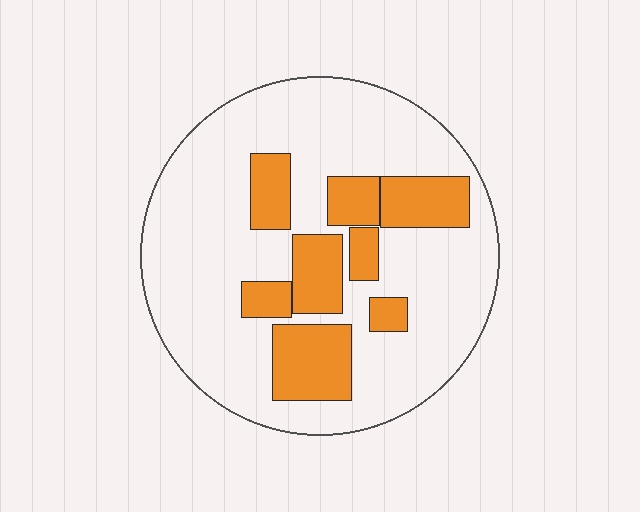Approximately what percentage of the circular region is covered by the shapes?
Approximately 25%.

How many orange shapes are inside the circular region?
8.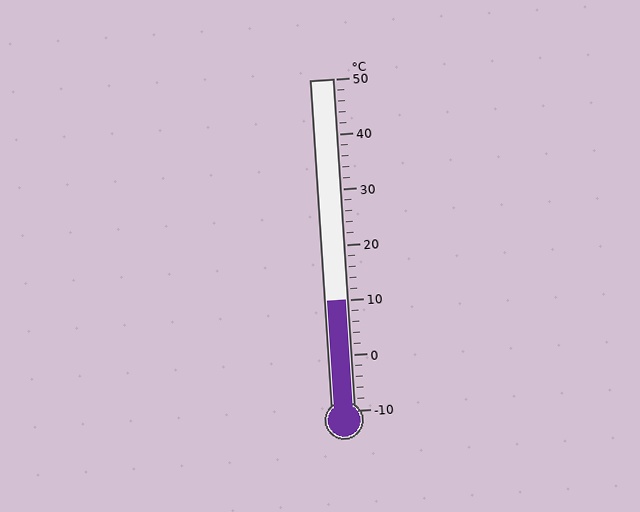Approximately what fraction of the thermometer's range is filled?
The thermometer is filled to approximately 35% of its range.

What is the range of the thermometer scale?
The thermometer scale ranges from -10°C to 50°C.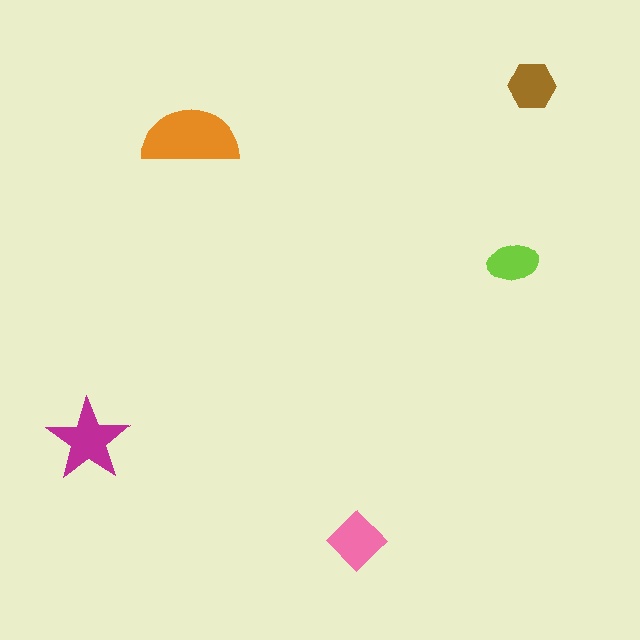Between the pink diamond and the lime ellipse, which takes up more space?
The pink diamond.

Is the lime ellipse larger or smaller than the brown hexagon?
Smaller.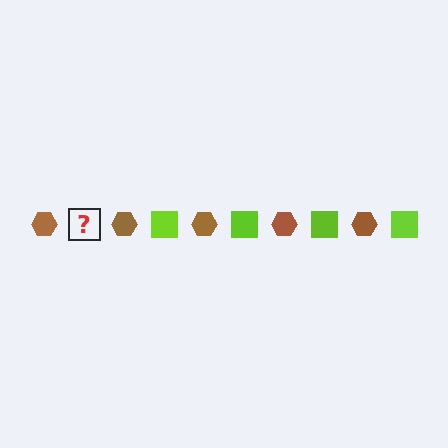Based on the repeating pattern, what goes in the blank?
The blank should be a lime square.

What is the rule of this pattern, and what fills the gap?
The rule is that the pattern alternates between brown hexagon and lime square. The gap should be filled with a lime square.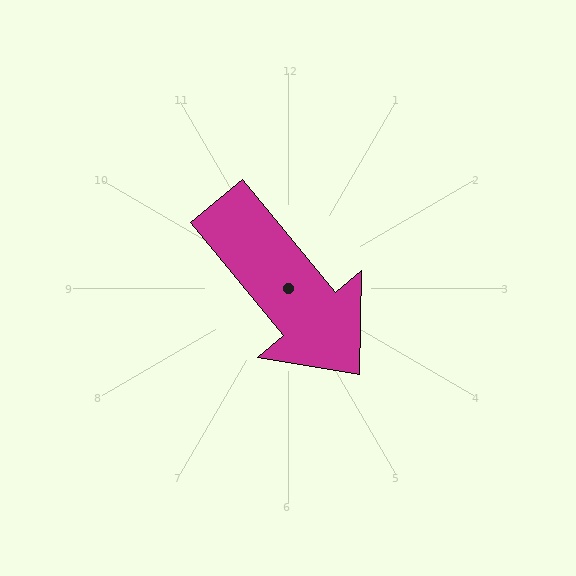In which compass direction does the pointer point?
Southeast.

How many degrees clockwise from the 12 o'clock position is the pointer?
Approximately 140 degrees.